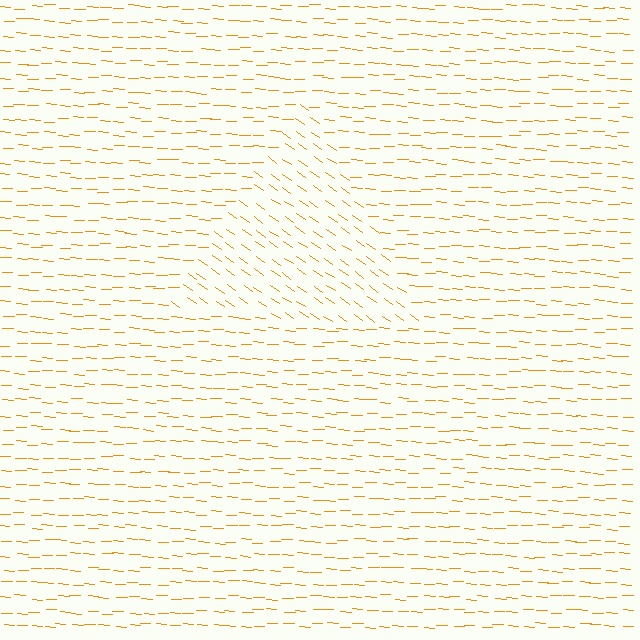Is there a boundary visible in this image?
Yes, there is a texture boundary formed by a change in line orientation.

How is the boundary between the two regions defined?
The boundary is defined purely by a change in line orientation (approximately 32 degrees difference). All lines are the same color and thickness.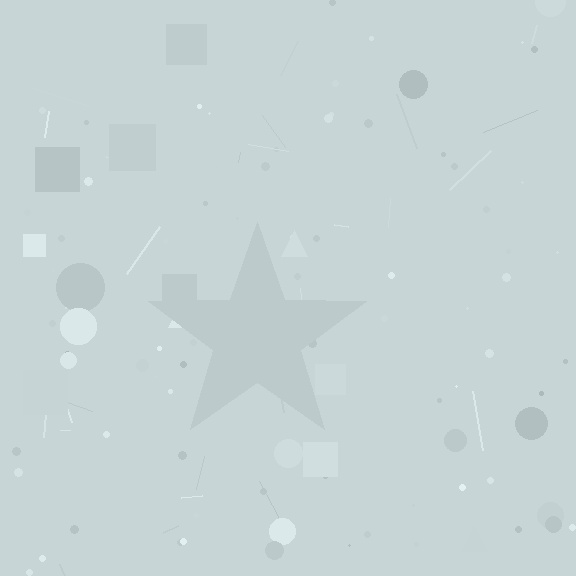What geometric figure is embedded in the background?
A star is embedded in the background.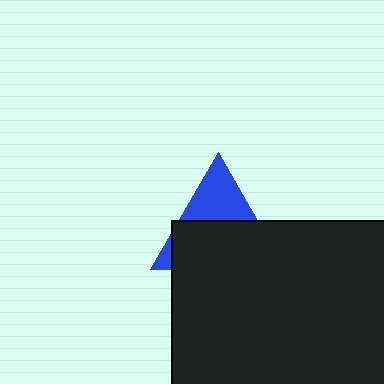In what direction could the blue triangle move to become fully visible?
The blue triangle could move up. That would shift it out from behind the black square entirely.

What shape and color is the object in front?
The object in front is a black square.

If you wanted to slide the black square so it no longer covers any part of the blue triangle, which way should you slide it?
Slide it down — that is the most direct way to separate the two shapes.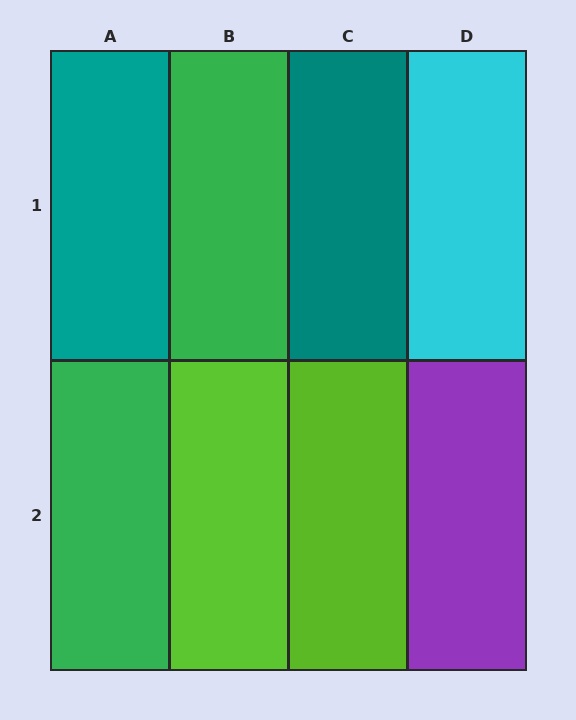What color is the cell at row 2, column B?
Lime.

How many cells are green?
2 cells are green.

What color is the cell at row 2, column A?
Green.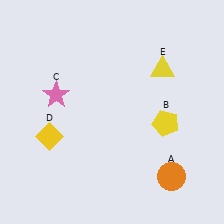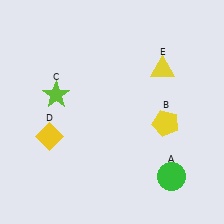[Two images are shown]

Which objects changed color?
A changed from orange to green. C changed from pink to lime.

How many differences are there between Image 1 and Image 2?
There are 2 differences between the two images.